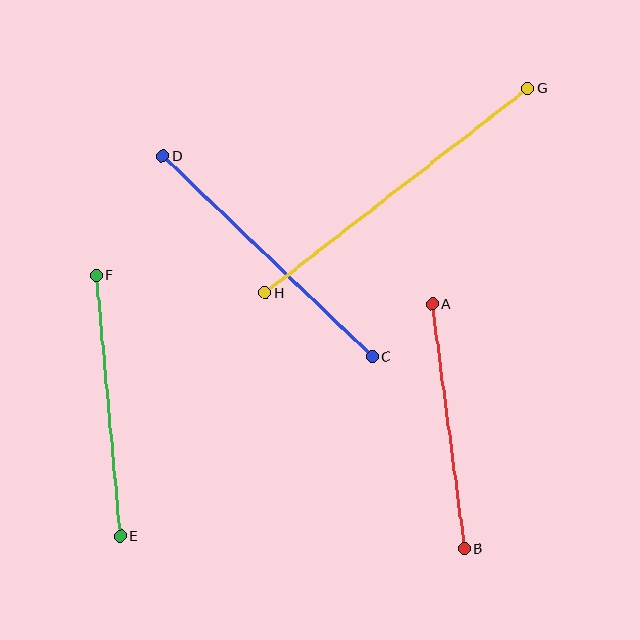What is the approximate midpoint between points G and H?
The midpoint is at approximately (396, 191) pixels.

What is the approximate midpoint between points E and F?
The midpoint is at approximately (108, 406) pixels.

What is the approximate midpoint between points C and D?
The midpoint is at approximately (268, 256) pixels.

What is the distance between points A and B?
The distance is approximately 247 pixels.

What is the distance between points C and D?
The distance is approximately 290 pixels.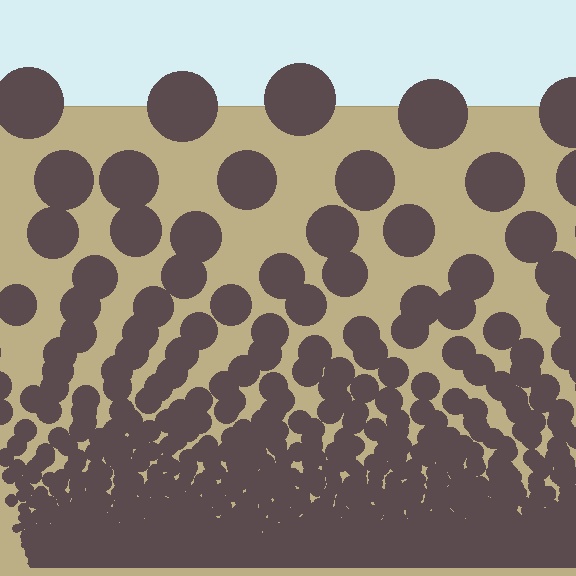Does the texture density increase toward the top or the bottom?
Density increases toward the bottom.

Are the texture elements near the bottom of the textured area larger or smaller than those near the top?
Smaller. The gradient is inverted — elements near the bottom are smaller and denser.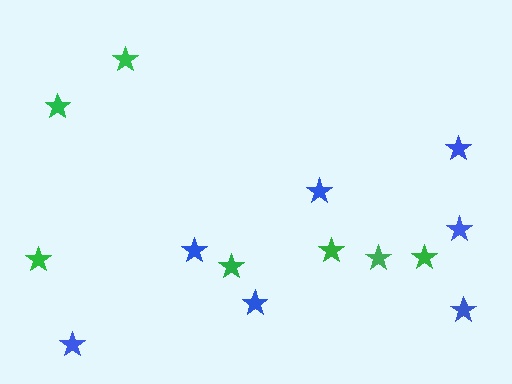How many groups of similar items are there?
There are 2 groups: one group of blue stars (7) and one group of green stars (7).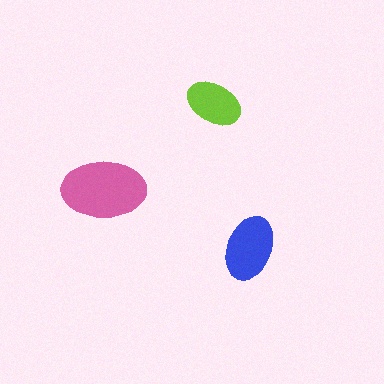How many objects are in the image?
There are 3 objects in the image.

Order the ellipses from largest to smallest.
the pink one, the blue one, the lime one.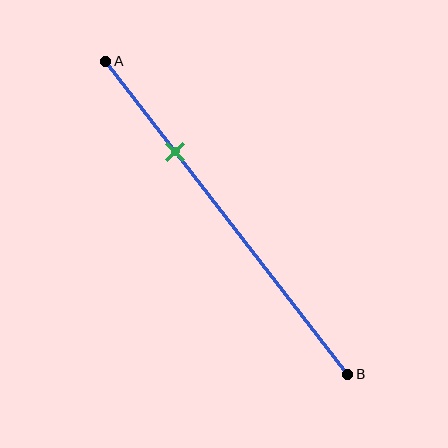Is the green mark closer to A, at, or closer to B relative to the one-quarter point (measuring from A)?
The green mark is closer to point B than the one-quarter point of segment AB.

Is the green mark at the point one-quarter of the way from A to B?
No, the mark is at about 30% from A, not at the 25% one-quarter point.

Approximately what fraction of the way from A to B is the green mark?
The green mark is approximately 30% of the way from A to B.